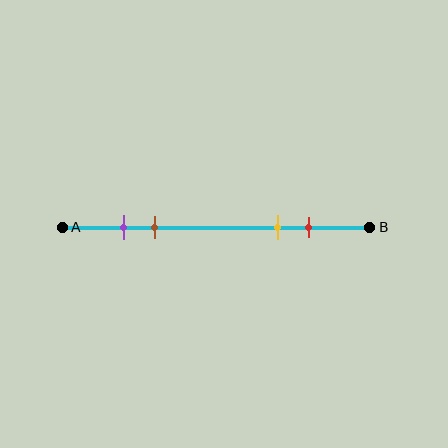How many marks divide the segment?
There are 4 marks dividing the segment.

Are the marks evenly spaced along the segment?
No, the marks are not evenly spaced.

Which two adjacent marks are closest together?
The purple and brown marks are the closest adjacent pair.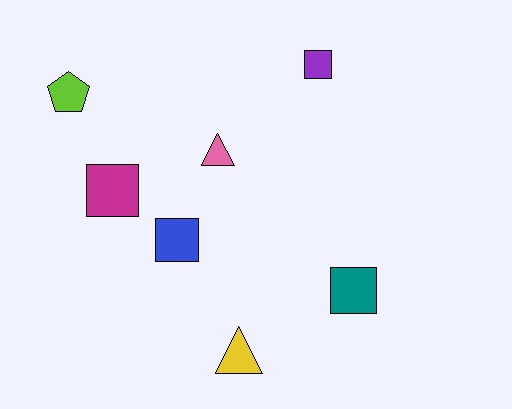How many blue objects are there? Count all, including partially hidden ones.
There is 1 blue object.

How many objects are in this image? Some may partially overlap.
There are 7 objects.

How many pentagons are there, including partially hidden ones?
There is 1 pentagon.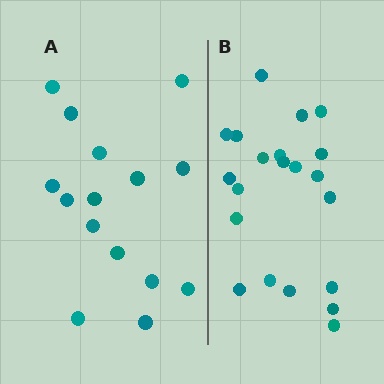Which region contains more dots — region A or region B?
Region B (the right region) has more dots.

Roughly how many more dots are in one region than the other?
Region B has about 6 more dots than region A.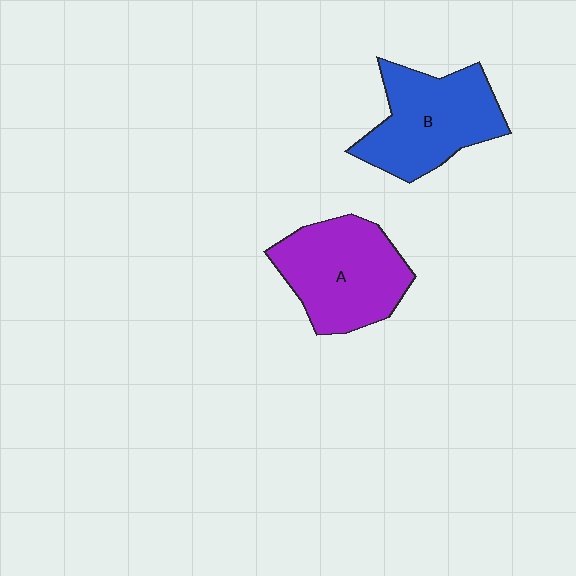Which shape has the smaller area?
Shape B (blue).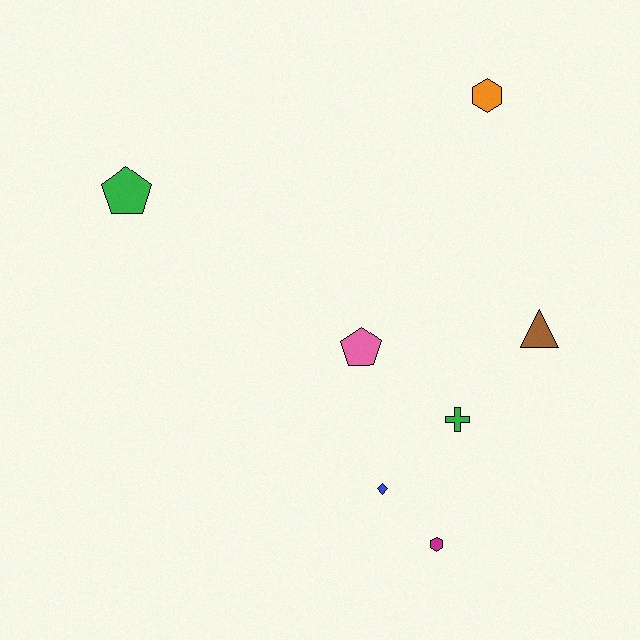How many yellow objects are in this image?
There are no yellow objects.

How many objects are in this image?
There are 7 objects.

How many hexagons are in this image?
There are 2 hexagons.